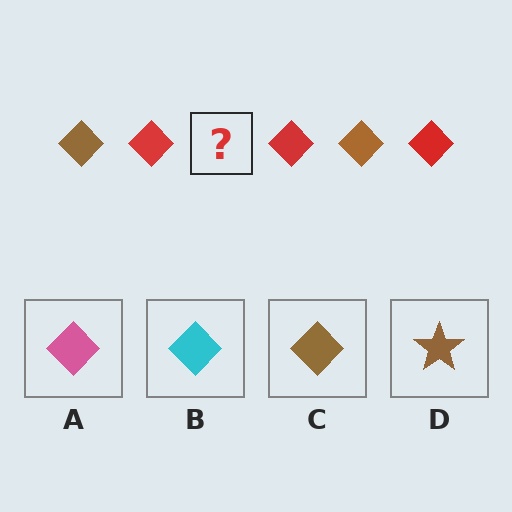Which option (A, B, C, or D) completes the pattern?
C.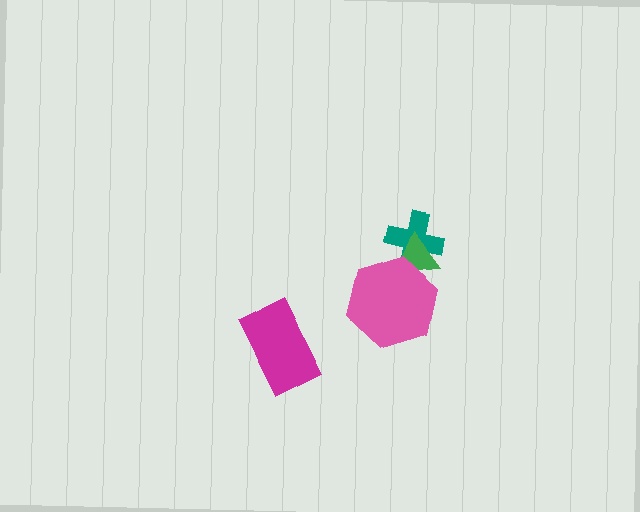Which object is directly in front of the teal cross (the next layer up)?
The green triangle is directly in front of the teal cross.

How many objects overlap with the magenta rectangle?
0 objects overlap with the magenta rectangle.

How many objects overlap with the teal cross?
2 objects overlap with the teal cross.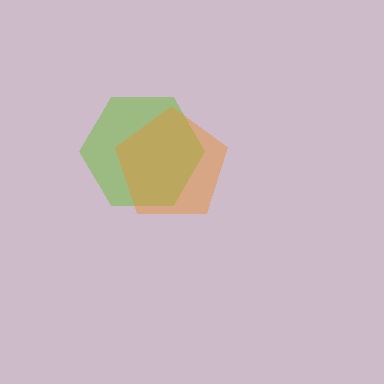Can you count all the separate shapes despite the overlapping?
Yes, there are 2 separate shapes.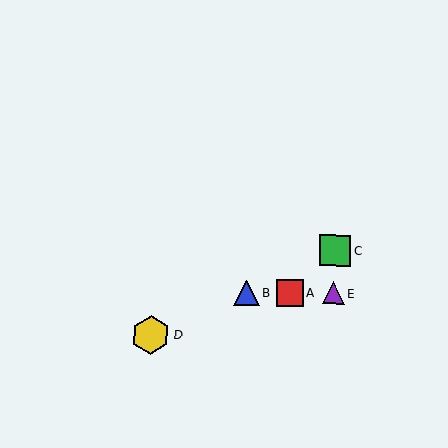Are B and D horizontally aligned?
No, B is at y≈293 and D is at y≈335.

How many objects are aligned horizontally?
3 objects (A, B, E) are aligned horizontally.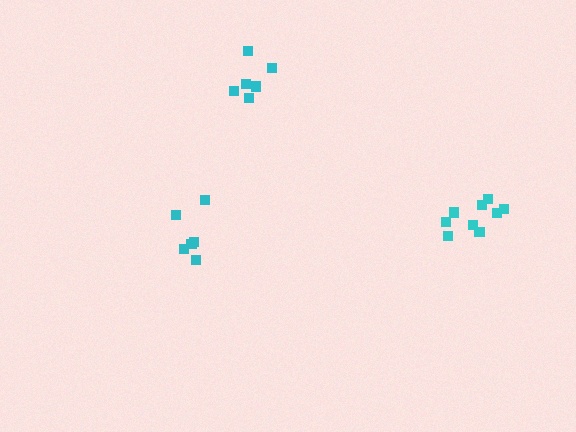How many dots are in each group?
Group 1: 6 dots, Group 2: 9 dots, Group 3: 6 dots (21 total).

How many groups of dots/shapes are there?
There are 3 groups.